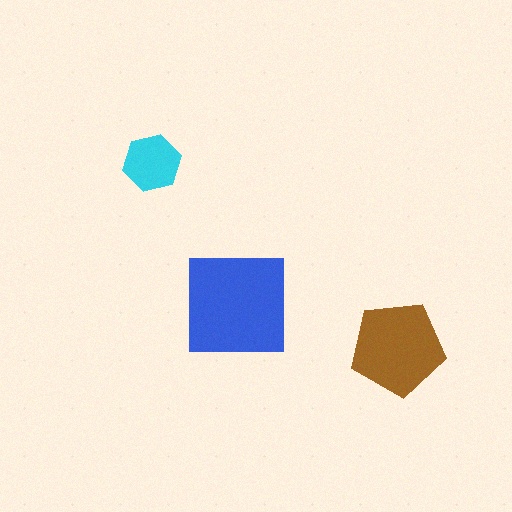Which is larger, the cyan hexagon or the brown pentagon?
The brown pentagon.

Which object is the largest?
The blue square.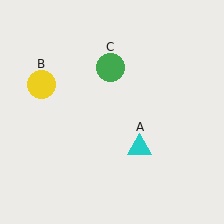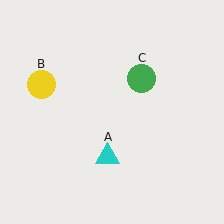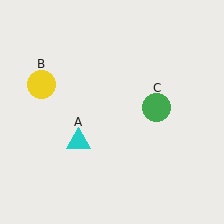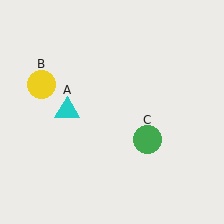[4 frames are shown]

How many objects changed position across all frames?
2 objects changed position: cyan triangle (object A), green circle (object C).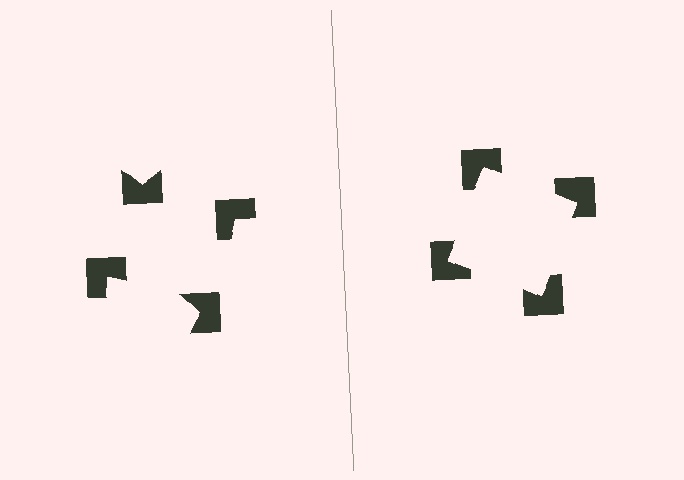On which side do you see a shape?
An illusory square appears on the right side. On the left side the wedge cuts are rotated, so no coherent shape forms.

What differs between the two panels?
The notched squares are positioned identically on both sides; only the wedge orientations differ. On the right they align to a square; on the left they are misaligned.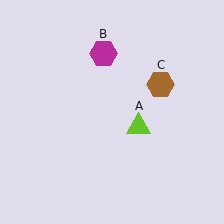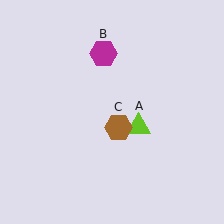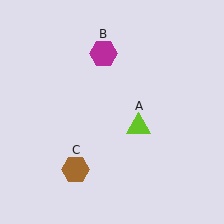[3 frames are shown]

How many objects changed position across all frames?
1 object changed position: brown hexagon (object C).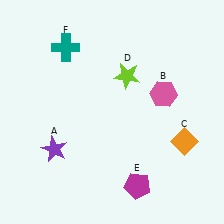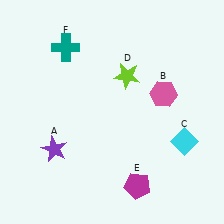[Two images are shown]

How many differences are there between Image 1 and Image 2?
There is 1 difference between the two images.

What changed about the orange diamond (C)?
In Image 1, C is orange. In Image 2, it changed to cyan.